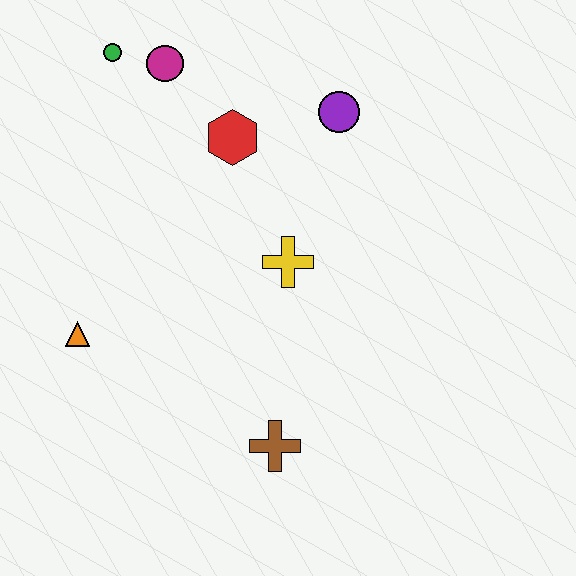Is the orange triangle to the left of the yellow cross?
Yes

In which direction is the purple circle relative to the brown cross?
The purple circle is above the brown cross.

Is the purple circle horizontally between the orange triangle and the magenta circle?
No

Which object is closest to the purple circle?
The red hexagon is closest to the purple circle.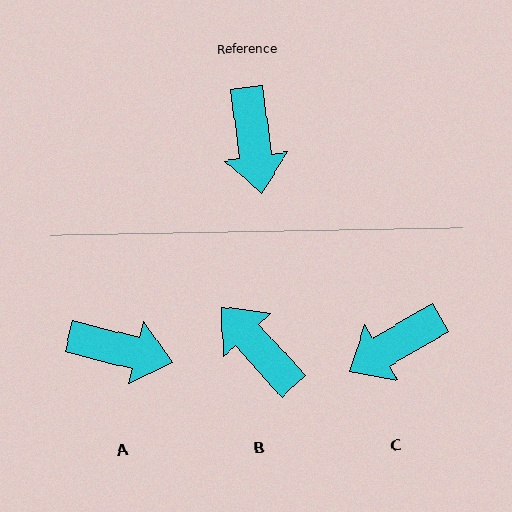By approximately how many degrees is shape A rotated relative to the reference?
Approximately 69 degrees counter-clockwise.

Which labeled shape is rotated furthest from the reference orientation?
B, about 145 degrees away.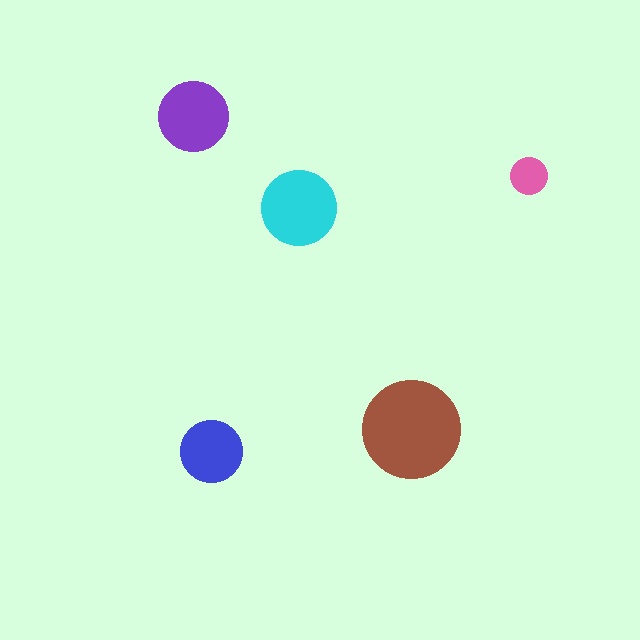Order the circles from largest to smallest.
the brown one, the cyan one, the purple one, the blue one, the pink one.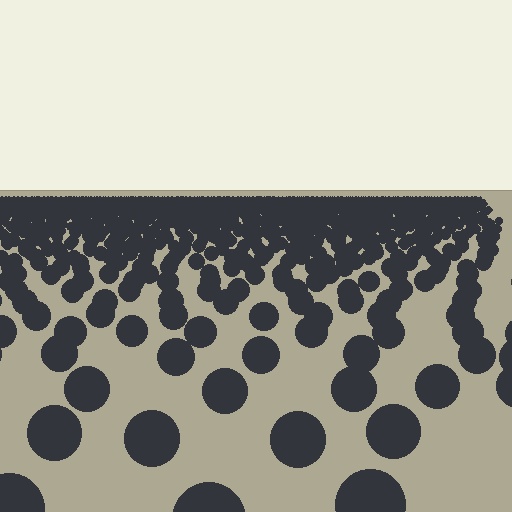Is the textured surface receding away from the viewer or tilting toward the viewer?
The surface is receding away from the viewer. Texture elements get smaller and denser toward the top.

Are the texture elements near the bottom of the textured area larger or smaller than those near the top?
Larger. Near the bottom, elements are closer to the viewer and appear at a bigger on-screen size.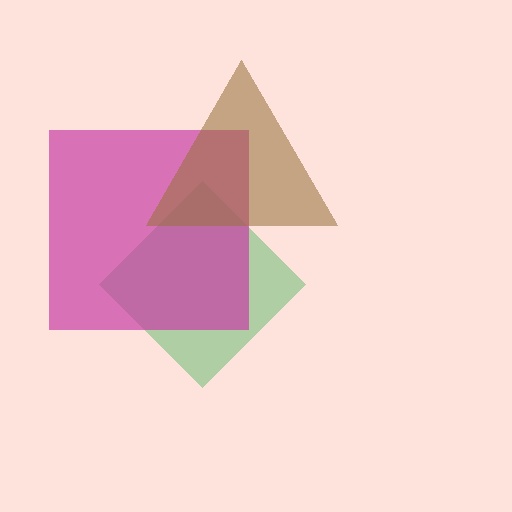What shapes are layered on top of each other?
The layered shapes are: a green diamond, a magenta square, a brown triangle.